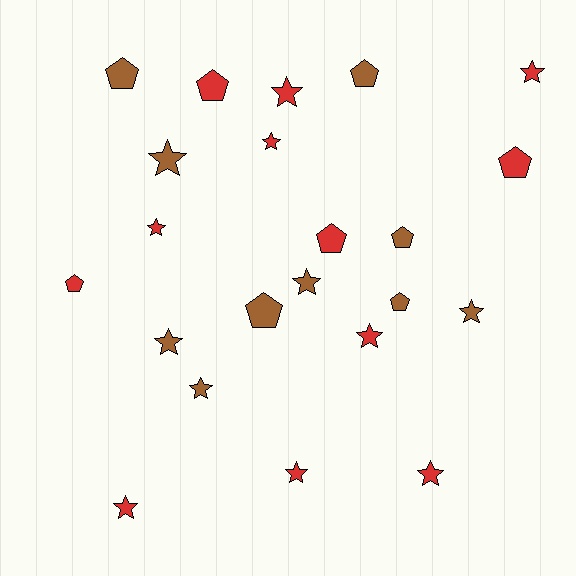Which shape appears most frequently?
Star, with 13 objects.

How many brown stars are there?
There are 5 brown stars.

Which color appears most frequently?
Red, with 12 objects.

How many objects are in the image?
There are 22 objects.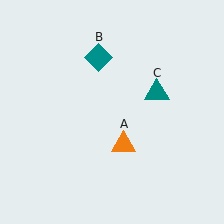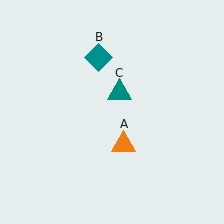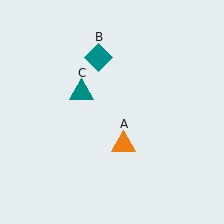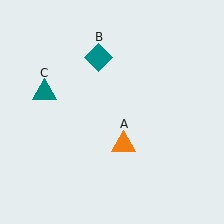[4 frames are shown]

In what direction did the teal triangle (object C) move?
The teal triangle (object C) moved left.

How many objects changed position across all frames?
1 object changed position: teal triangle (object C).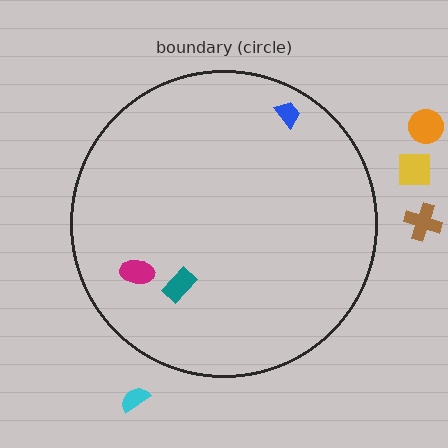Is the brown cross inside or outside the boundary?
Outside.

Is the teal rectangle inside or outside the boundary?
Inside.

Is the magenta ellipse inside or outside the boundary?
Inside.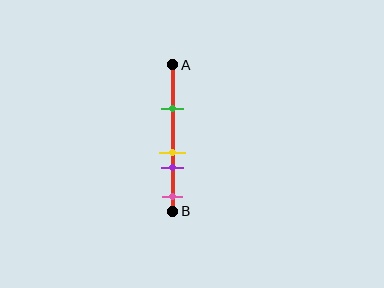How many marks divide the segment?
There are 4 marks dividing the segment.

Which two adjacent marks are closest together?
The yellow and purple marks are the closest adjacent pair.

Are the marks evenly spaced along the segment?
No, the marks are not evenly spaced.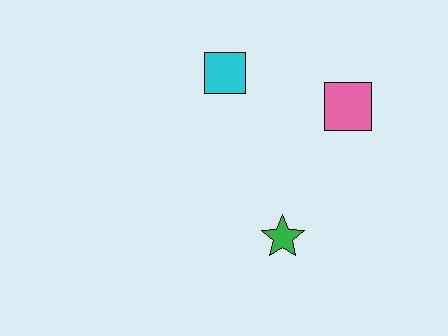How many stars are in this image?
There is 1 star.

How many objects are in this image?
There are 3 objects.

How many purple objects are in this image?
There are no purple objects.